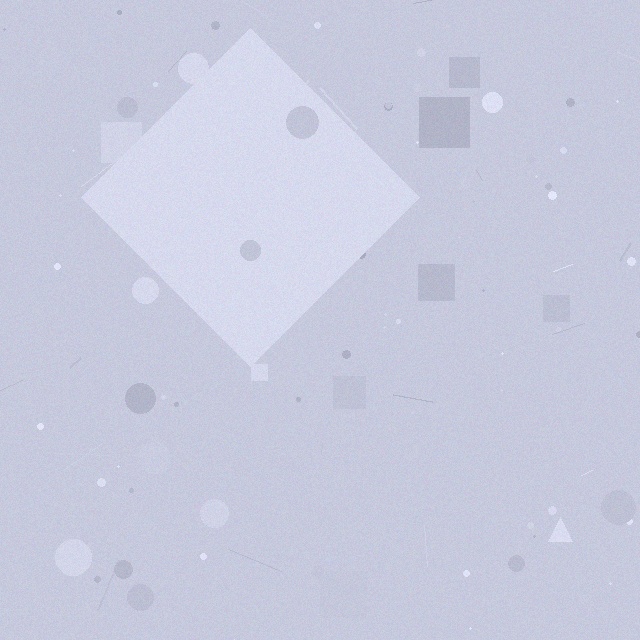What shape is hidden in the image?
A diamond is hidden in the image.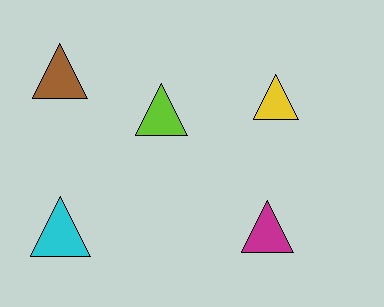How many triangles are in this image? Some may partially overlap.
There are 5 triangles.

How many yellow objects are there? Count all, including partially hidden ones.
There is 1 yellow object.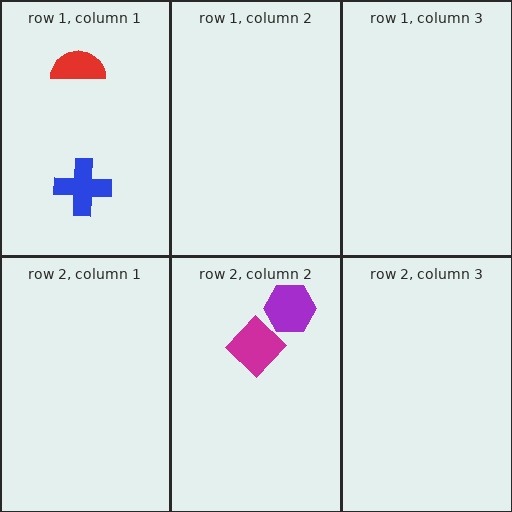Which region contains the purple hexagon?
The row 2, column 2 region.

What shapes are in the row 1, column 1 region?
The red semicircle, the blue cross.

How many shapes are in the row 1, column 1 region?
2.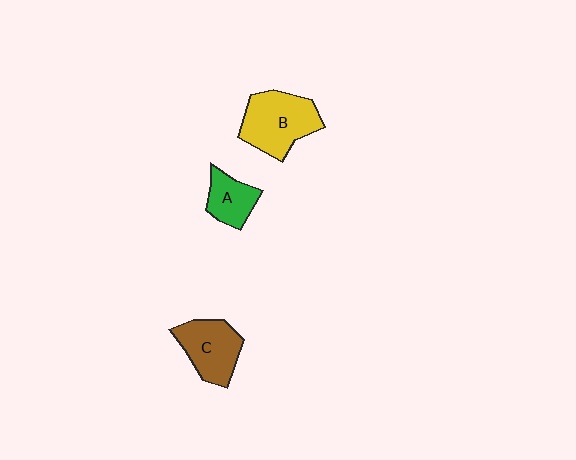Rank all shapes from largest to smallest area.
From largest to smallest: B (yellow), C (brown), A (green).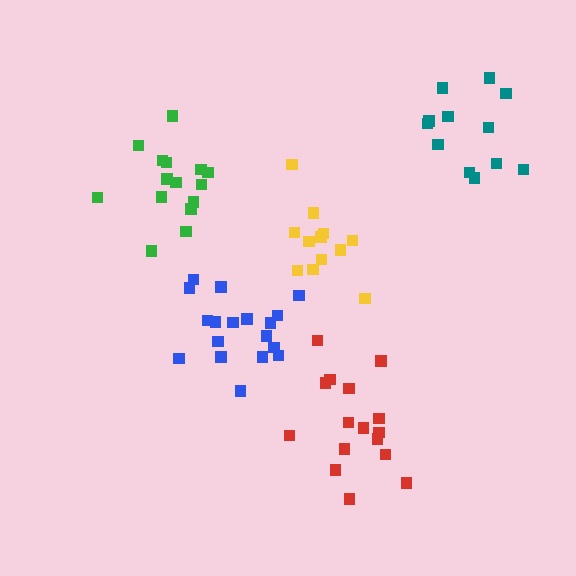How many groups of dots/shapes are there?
There are 5 groups.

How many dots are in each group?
Group 1: 18 dots, Group 2: 15 dots, Group 3: 17 dots, Group 4: 12 dots, Group 5: 12 dots (74 total).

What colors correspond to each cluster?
The clusters are colored: blue, green, red, teal, yellow.